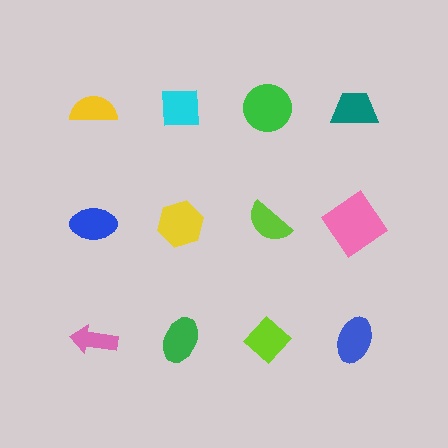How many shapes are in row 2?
4 shapes.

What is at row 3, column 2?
A green ellipse.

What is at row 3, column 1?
A pink arrow.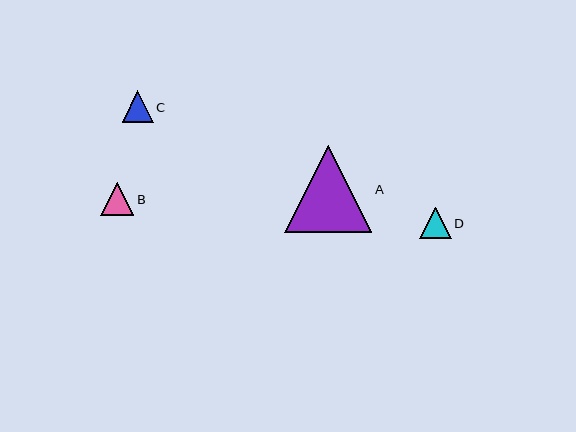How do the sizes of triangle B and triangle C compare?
Triangle B and triangle C are approximately the same size.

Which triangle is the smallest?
Triangle C is the smallest with a size of approximately 31 pixels.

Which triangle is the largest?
Triangle A is the largest with a size of approximately 87 pixels.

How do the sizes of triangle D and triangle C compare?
Triangle D and triangle C are approximately the same size.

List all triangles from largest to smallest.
From largest to smallest: A, B, D, C.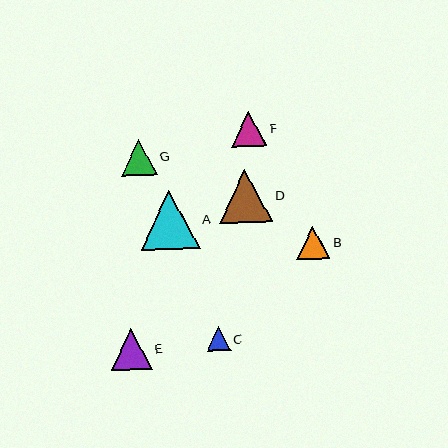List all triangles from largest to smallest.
From largest to smallest: A, D, E, G, F, B, C.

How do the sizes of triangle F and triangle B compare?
Triangle F and triangle B are approximately the same size.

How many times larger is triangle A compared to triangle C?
Triangle A is approximately 2.5 times the size of triangle C.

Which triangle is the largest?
Triangle A is the largest with a size of approximately 59 pixels.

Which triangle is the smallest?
Triangle C is the smallest with a size of approximately 24 pixels.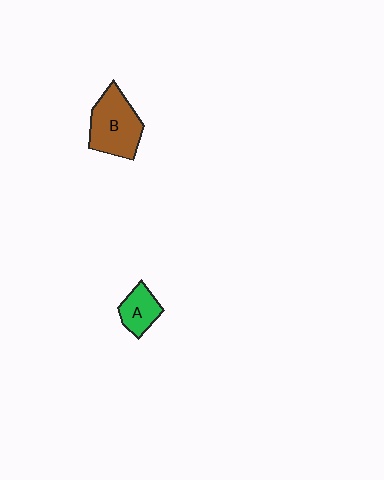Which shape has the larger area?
Shape B (brown).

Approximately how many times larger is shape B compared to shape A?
Approximately 1.9 times.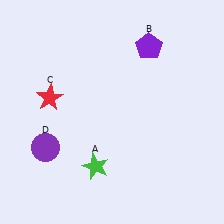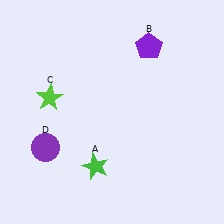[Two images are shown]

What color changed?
The star (C) changed from red in Image 1 to lime in Image 2.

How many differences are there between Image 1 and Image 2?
There is 1 difference between the two images.